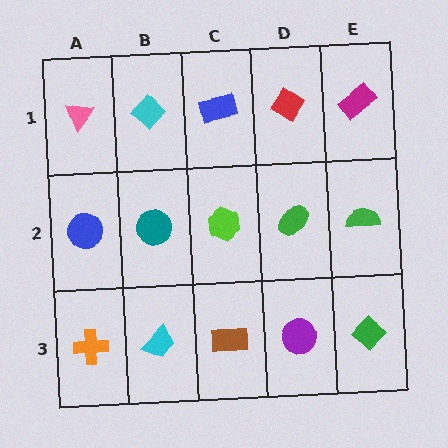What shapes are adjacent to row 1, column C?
A lime hexagon (row 2, column C), a cyan diamond (row 1, column B), a red diamond (row 1, column D).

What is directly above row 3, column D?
A green ellipse.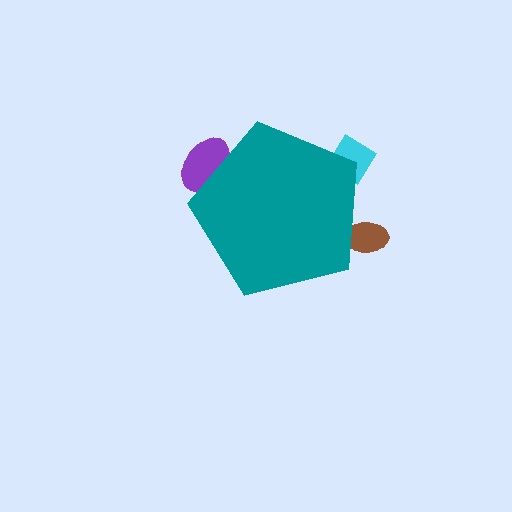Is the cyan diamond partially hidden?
Yes, the cyan diamond is partially hidden behind the teal pentagon.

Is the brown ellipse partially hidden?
Yes, the brown ellipse is partially hidden behind the teal pentagon.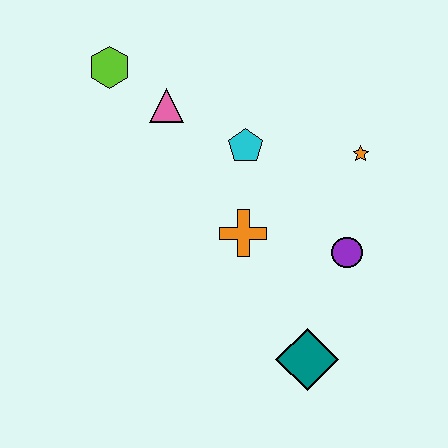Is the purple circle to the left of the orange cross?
No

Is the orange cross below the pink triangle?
Yes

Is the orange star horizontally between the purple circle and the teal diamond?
No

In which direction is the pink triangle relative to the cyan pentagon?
The pink triangle is to the left of the cyan pentagon.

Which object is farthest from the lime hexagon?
The teal diamond is farthest from the lime hexagon.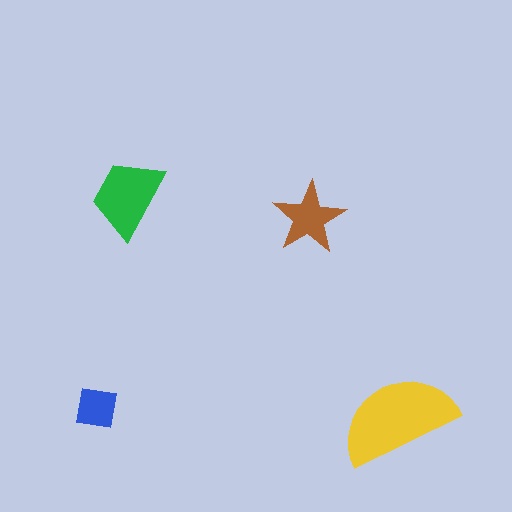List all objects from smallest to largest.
The blue square, the brown star, the green trapezoid, the yellow semicircle.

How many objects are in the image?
There are 4 objects in the image.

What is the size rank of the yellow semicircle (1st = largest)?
1st.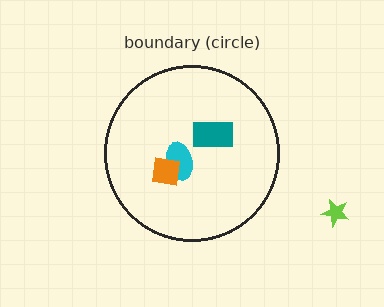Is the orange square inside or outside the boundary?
Inside.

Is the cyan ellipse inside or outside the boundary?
Inside.